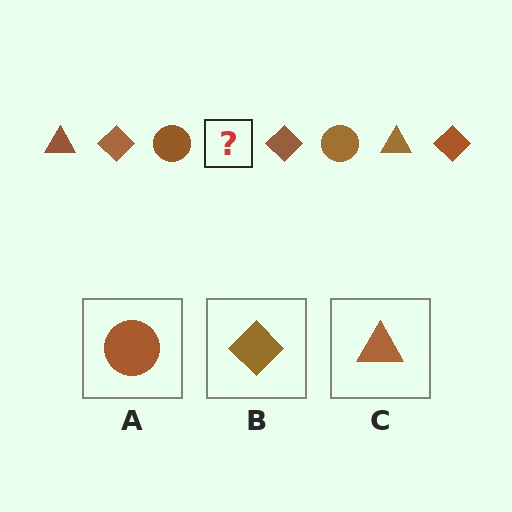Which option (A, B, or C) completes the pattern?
C.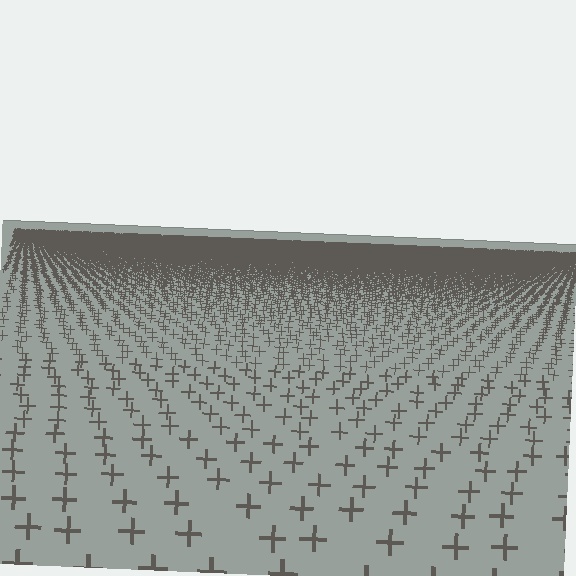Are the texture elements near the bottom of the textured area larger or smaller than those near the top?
Larger. Near the bottom, elements are closer to the viewer and appear at a bigger on-screen size.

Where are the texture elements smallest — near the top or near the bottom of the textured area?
Near the top.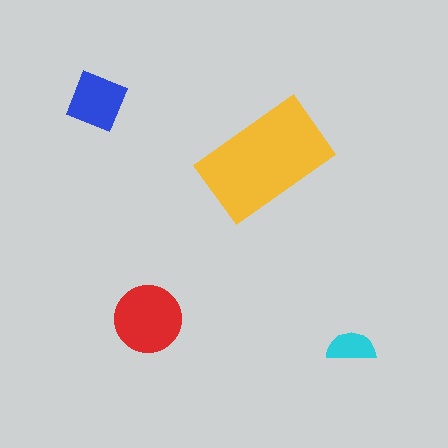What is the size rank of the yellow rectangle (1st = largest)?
1st.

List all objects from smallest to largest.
The cyan semicircle, the blue square, the red circle, the yellow rectangle.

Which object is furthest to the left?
The blue square is leftmost.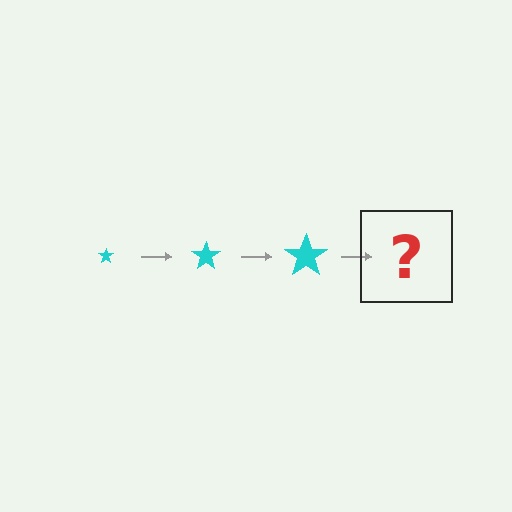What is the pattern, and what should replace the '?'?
The pattern is that the star gets progressively larger each step. The '?' should be a cyan star, larger than the previous one.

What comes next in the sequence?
The next element should be a cyan star, larger than the previous one.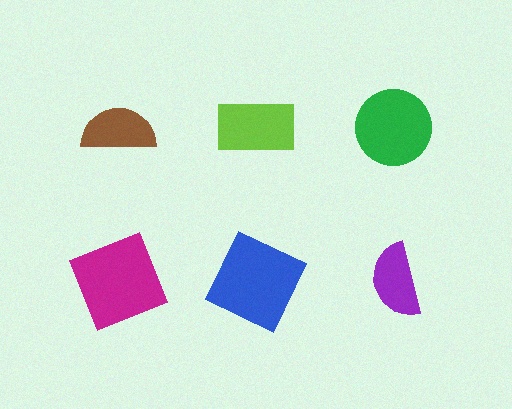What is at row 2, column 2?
A blue square.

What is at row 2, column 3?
A purple semicircle.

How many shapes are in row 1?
3 shapes.